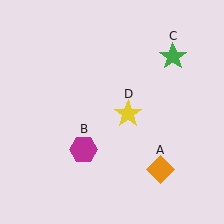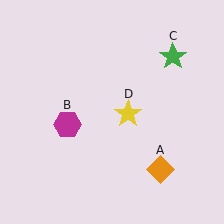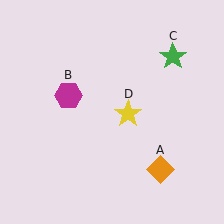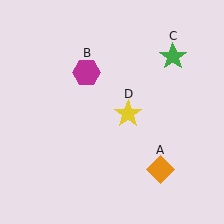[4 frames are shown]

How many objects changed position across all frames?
1 object changed position: magenta hexagon (object B).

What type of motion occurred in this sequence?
The magenta hexagon (object B) rotated clockwise around the center of the scene.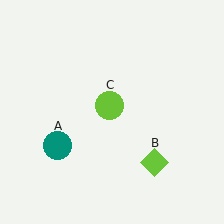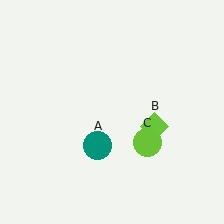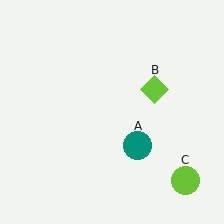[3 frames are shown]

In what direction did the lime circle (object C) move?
The lime circle (object C) moved down and to the right.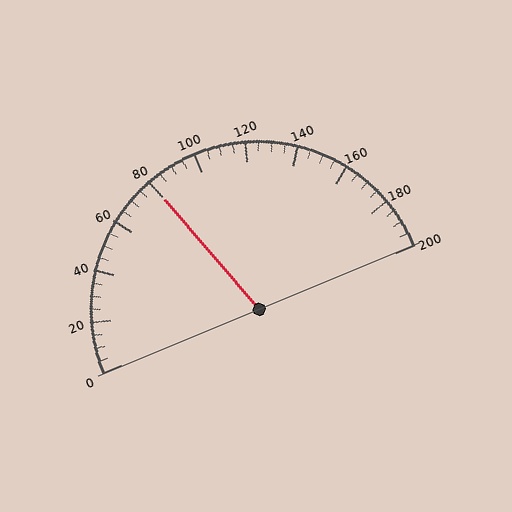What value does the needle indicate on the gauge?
The needle indicates approximately 80.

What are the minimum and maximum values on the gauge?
The gauge ranges from 0 to 200.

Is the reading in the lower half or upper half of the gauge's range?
The reading is in the lower half of the range (0 to 200).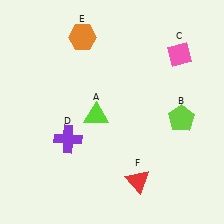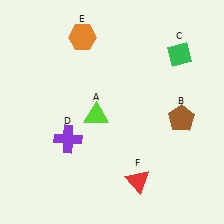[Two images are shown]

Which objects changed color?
B changed from lime to brown. C changed from pink to green.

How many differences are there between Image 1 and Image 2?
There are 2 differences between the two images.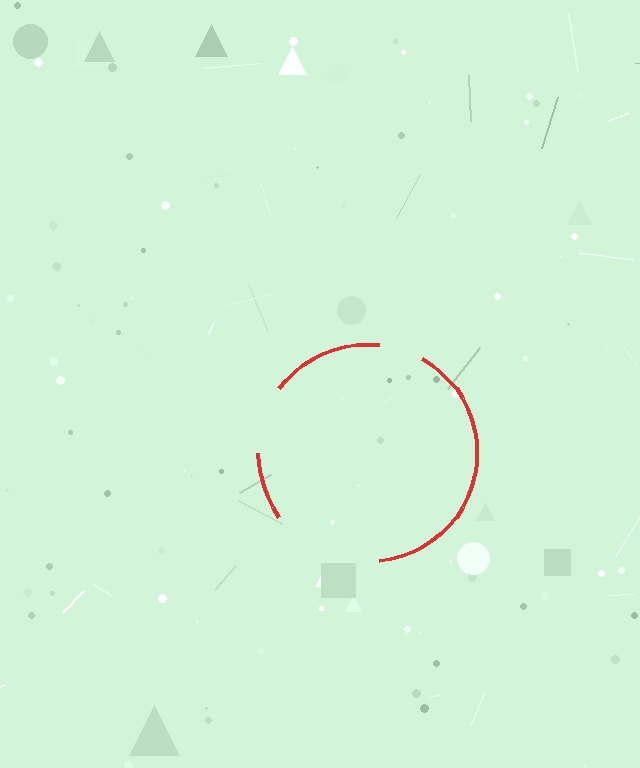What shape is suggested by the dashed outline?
The dashed outline suggests a circle.